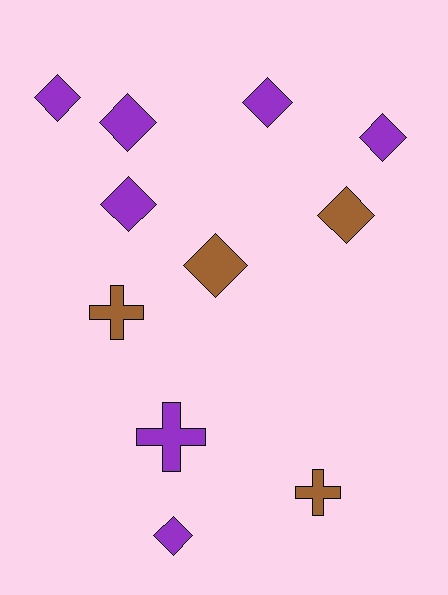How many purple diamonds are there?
There are 6 purple diamonds.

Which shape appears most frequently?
Diamond, with 8 objects.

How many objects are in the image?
There are 11 objects.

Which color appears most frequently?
Purple, with 7 objects.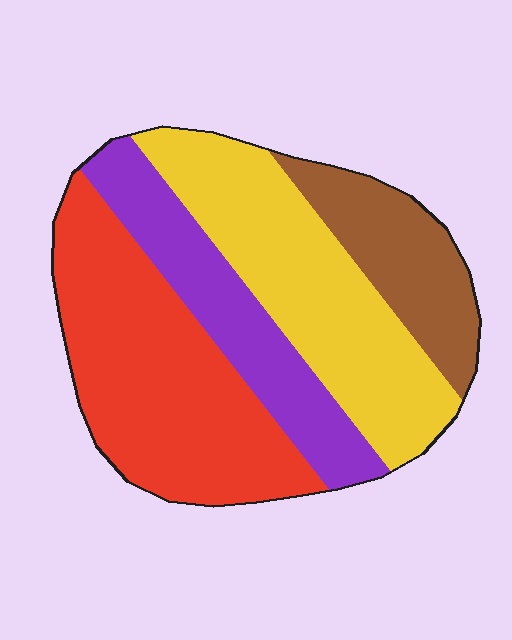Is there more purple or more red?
Red.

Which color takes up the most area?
Red, at roughly 35%.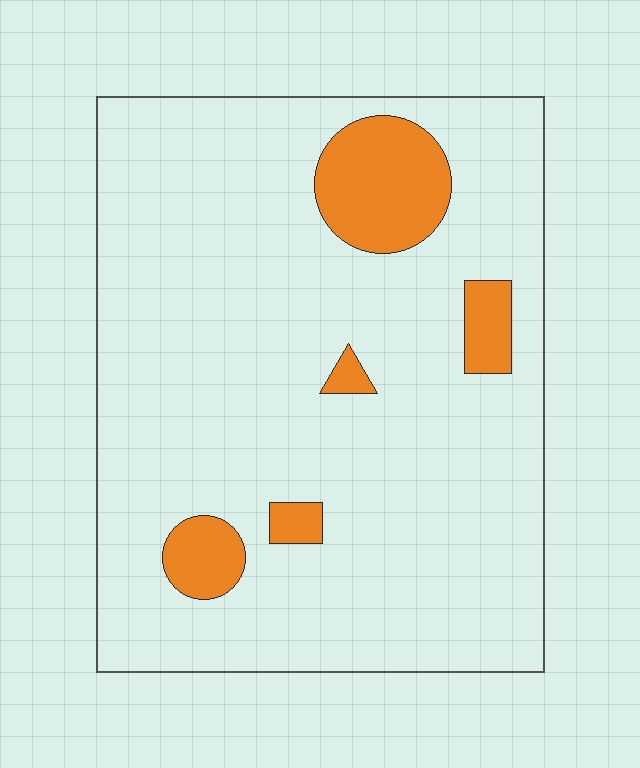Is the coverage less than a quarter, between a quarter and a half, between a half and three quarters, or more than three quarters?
Less than a quarter.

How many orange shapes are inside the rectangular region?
5.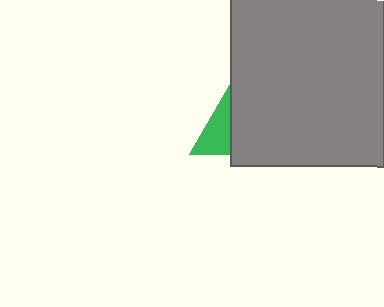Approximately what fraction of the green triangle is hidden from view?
Roughly 69% of the green triangle is hidden behind the gray rectangle.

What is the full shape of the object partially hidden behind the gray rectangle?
The partially hidden object is a green triangle.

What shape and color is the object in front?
The object in front is a gray rectangle.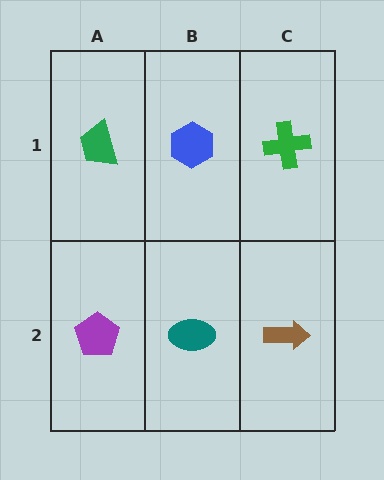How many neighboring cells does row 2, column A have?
2.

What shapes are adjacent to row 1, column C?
A brown arrow (row 2, column C), a blue hexagon (row 1, column B).